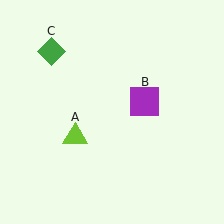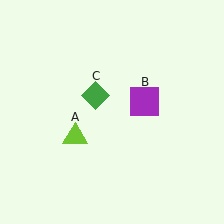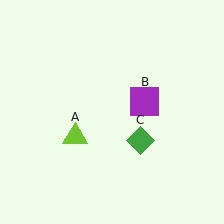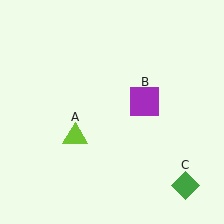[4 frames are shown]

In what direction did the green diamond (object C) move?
The green diamond (object C) moved down and to the right.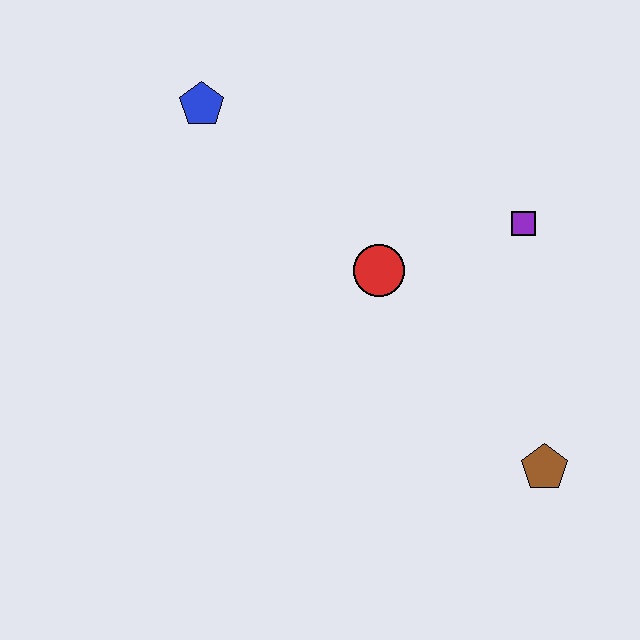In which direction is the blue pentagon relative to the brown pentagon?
The blue pentagon is above the brown pentagon.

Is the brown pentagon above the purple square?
No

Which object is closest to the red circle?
The purple square is closest to the red circle.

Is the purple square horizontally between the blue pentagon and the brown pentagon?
Yes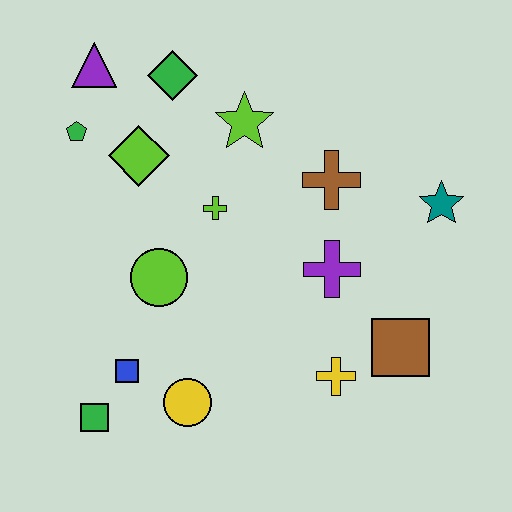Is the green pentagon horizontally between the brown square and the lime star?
No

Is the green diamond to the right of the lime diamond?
Yes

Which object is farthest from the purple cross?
The purple triangle is farthest from the purple cross.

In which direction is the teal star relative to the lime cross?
The teal star is to the right of the lime cross.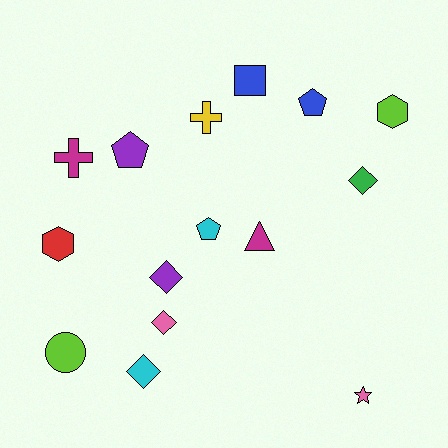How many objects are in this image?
There are 15 objects.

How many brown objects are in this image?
There are no brown objects.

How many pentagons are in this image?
There are 3 pentagons.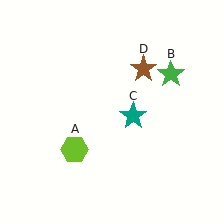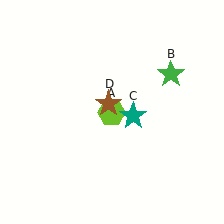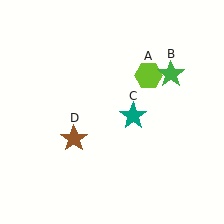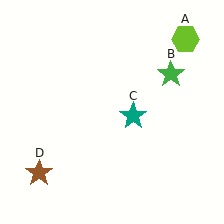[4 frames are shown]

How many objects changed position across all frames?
2 objects changed position: lime hexagon (object A), brown star (object D).